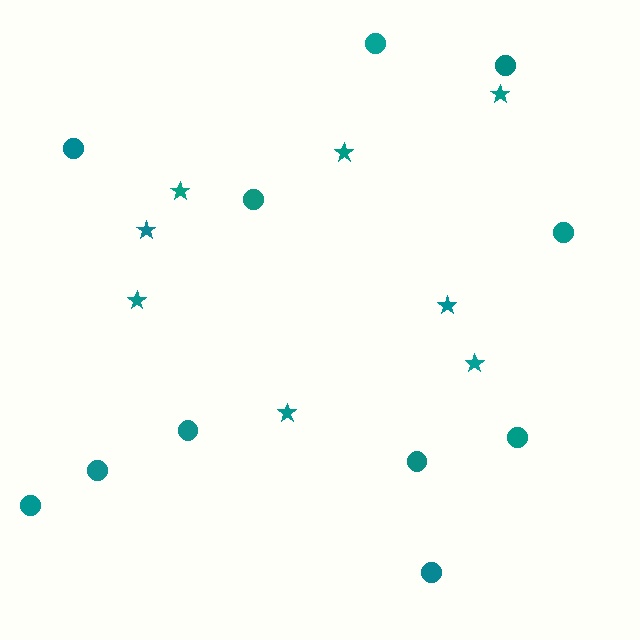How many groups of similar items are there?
There are 2 groups: one group of stars (8) and one group of circles (11).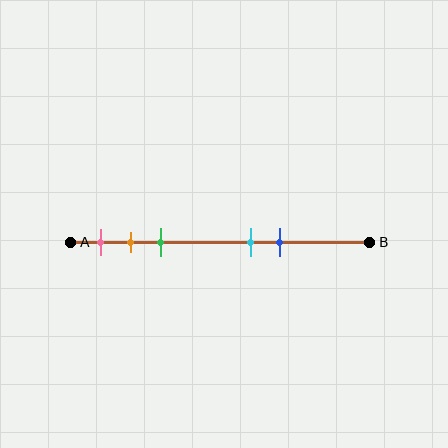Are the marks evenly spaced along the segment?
No, the marks are not evenly spaced.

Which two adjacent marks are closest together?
The orange and green marks are the closest adjacent pair.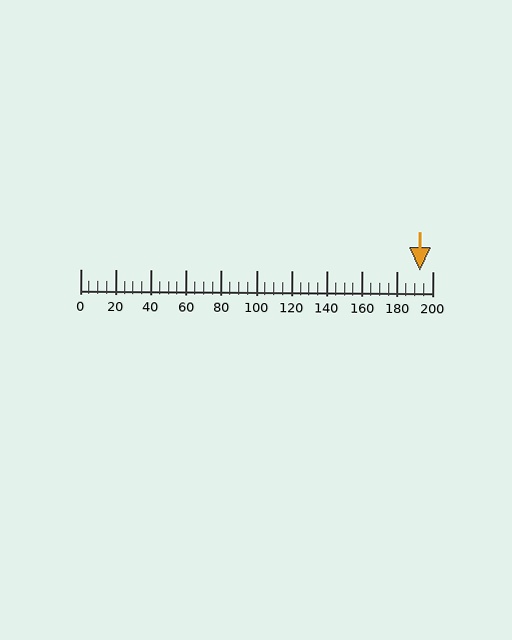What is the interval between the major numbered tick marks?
The major tick marks are spaced 20 units apart.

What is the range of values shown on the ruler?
The ruler shows values from 0 to 200.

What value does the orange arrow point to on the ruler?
The orange arrow points to approximately 193.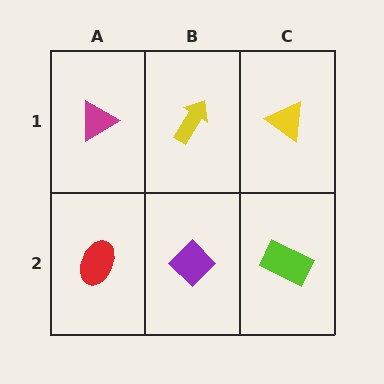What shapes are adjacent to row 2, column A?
A magenta triangle (row 1, column A), a purple diamond (row 2, column B).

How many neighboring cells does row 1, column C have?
2.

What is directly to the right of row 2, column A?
A purple diamond.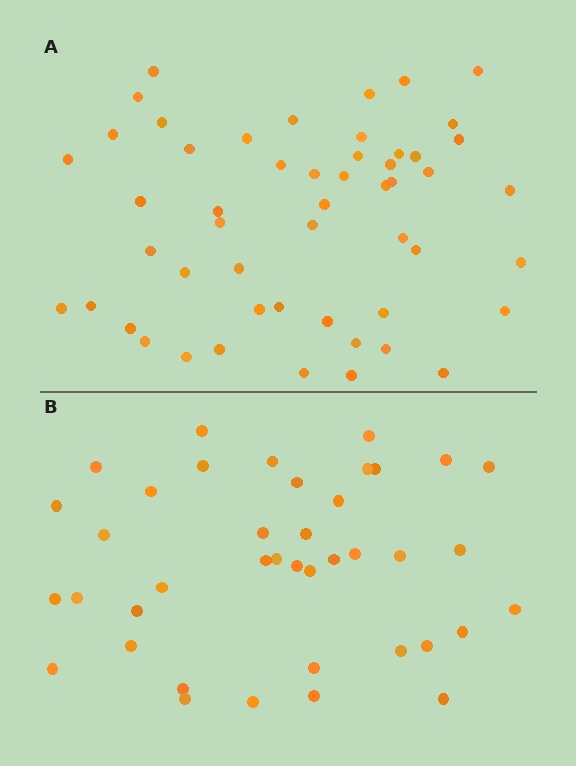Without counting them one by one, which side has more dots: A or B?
Region A (the top region) has more dots.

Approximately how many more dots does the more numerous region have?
Region A has roughly 12 or so more dots than region B.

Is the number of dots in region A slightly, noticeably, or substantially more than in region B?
Region A has noticeably more, but not dramatically so. The ratio is roughly 1.3 to 1.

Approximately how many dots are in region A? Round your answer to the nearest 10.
About 50 dots. (The exact count is 52, which rounds to 50.)